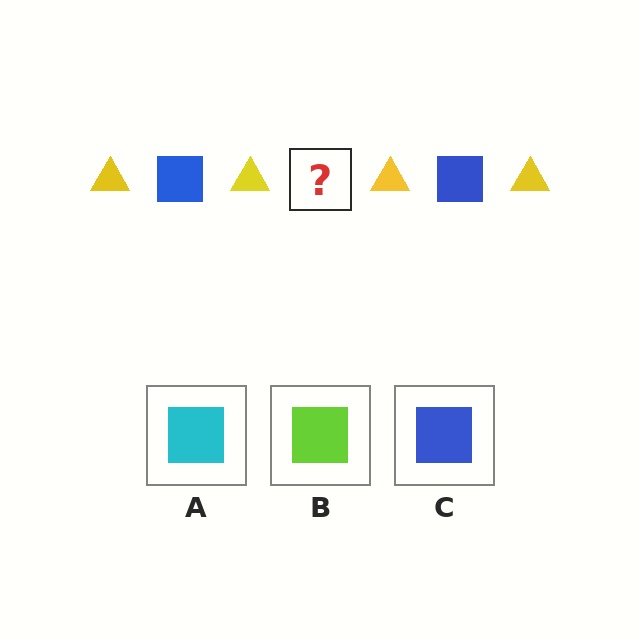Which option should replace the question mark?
Option C.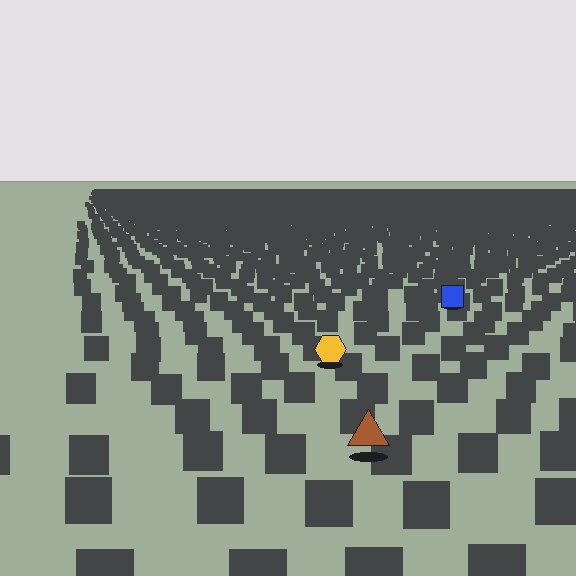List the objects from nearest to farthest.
From nearest to farthest: the brown triangle, the yellow hexagon, the blue square.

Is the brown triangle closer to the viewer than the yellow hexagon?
Yes. The brown triangle is closer — you can tell from the texture gradient: the ground texture is coarser near it.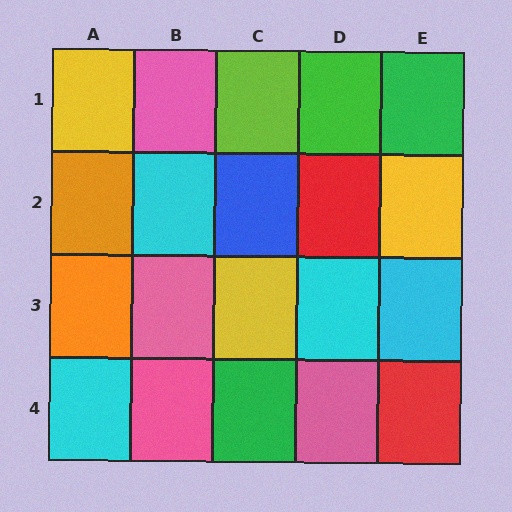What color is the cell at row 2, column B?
Cyan.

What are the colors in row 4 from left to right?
Cyan, pink, green, pink, red.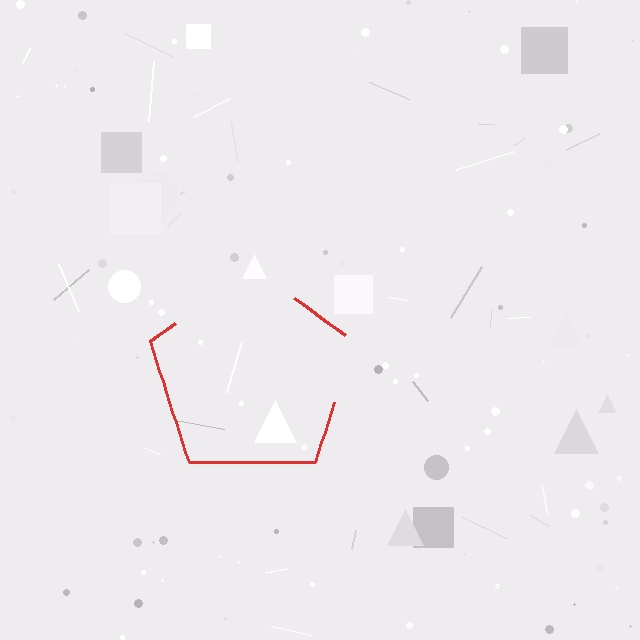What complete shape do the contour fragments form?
The contour fragments form a pentagon.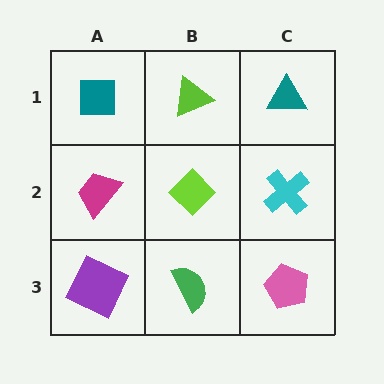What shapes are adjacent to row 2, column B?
A lime triangle (row 1, column B), a green semicircle (row 3, column B), a magenta trapezoid (row 2, column A), a cyan cross (row 2, column C).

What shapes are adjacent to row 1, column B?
A lime diamond (row 2, column B), a teal square (row 1, column A), a teal triangle (row 1, column C).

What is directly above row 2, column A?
A teal square.